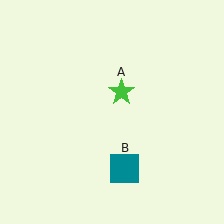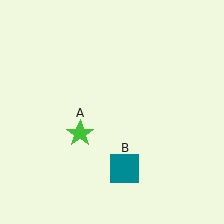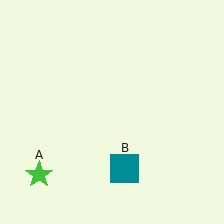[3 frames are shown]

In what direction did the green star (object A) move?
The green star (object A) moved down and to the left.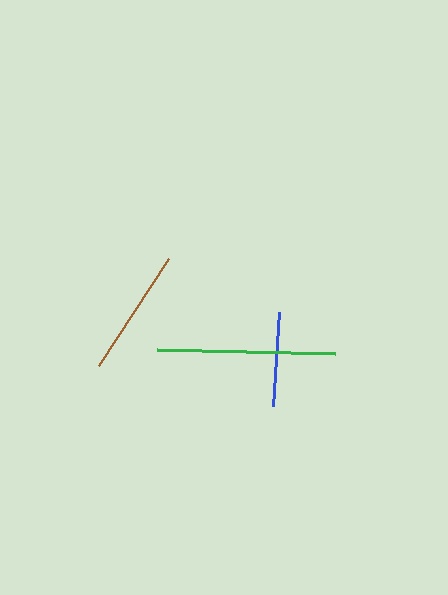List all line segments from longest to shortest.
From longest to shortest: green, brown, blue.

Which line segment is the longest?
The green line is the longest at approximately 178 pixels.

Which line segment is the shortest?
The blue line is the shortest at approximately 95 pixels.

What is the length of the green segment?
The green segment is approximately 178 pixels long.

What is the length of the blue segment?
The blue segment is approximately 95 pixels long.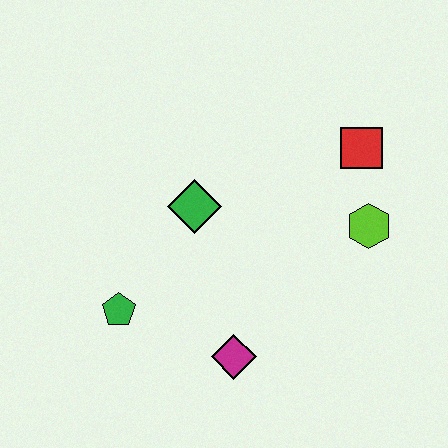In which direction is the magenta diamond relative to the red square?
The magenta diamond is below the red square.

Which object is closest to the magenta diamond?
The green pentagon is closest to the magenta diamond.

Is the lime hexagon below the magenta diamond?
No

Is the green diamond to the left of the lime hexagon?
Yes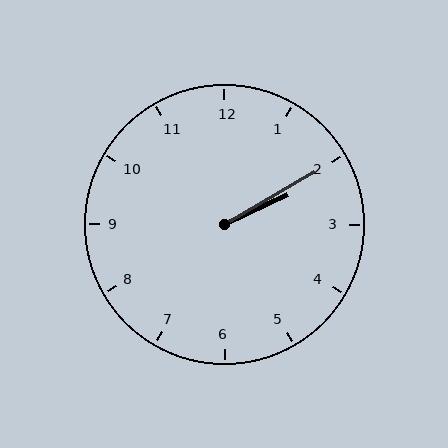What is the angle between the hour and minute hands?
Approximately 5 degrees.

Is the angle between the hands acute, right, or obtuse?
It is acute.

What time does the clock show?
2:10.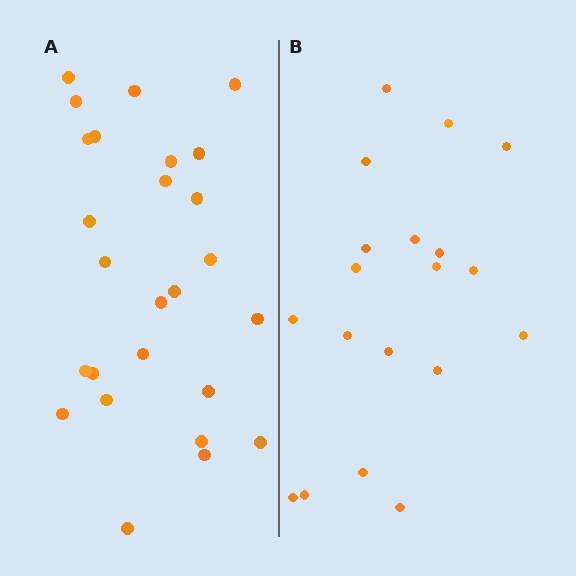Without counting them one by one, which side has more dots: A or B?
Region A (the left region) has more dots.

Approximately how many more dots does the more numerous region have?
Region A has roughly 8 or so more dots than region B.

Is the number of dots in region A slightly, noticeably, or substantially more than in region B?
Region A has noticeably more, but not dramatically so. The ratio is roughly 1.4 to 1.